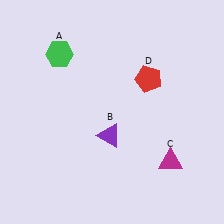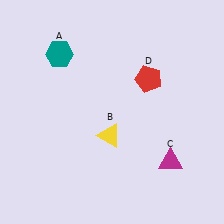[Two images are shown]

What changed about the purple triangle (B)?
In Image 1, B is purple. In Image 2, it changed to yellow.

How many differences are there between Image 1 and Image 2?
There are 2 differences between the two images.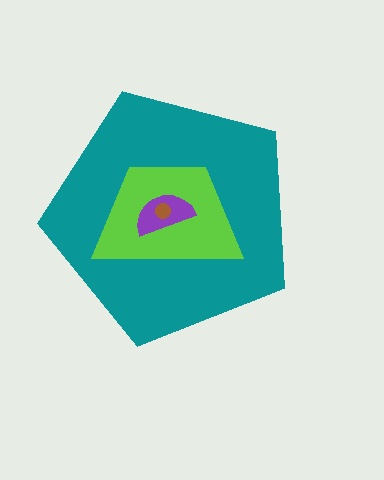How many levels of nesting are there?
4.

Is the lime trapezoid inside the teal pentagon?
Yes.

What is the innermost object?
The brown circle.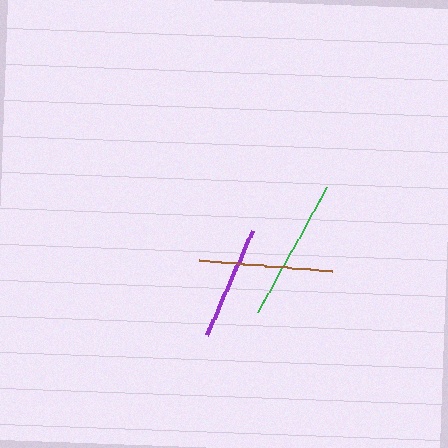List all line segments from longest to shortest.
From longest to shortest: green, brown, purple.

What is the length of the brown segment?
The brown segment is approximately 134 pixels long.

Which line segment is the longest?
The green line is the longest at approximately 144 pixels.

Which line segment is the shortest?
The purple line is the shortest at approximately 114 pixels.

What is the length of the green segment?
The green segment is approximately 144 pixels long.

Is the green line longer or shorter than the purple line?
The green line is longer than the purple line.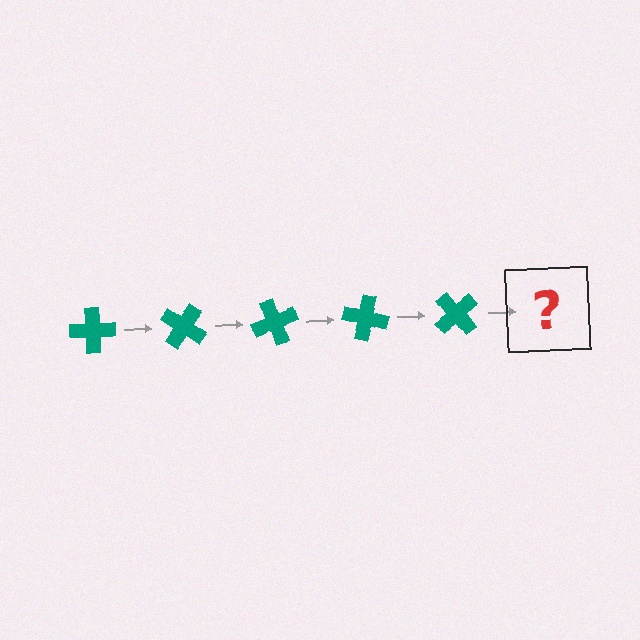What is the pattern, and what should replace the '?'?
The pattern is that the cross rotates 35 degrees each step. The '?' should be a teal cross rotated 175 degrees.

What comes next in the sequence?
The next element should be a teal cross rotated 175 degrees.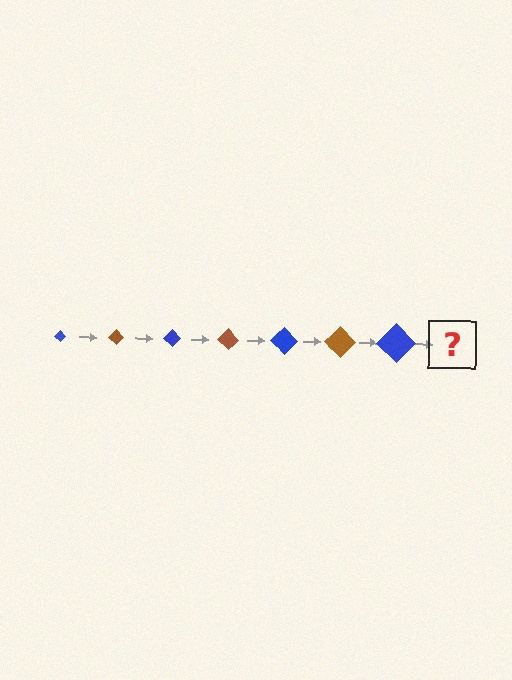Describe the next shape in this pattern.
It should be a brown diamond, larger than the previous one.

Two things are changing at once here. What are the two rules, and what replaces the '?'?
The two rules are that the diamond grows larger each step and the color cycles through blue and brown. The '?' should be a brown diamond, larger than the previous one.